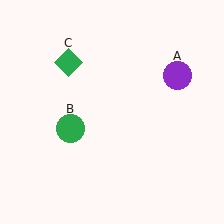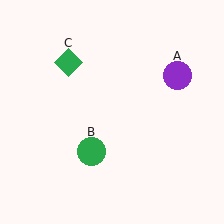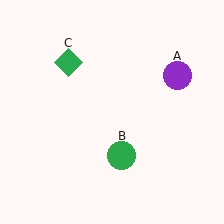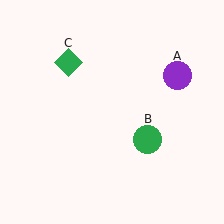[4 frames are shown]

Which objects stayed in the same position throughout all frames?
Purple circle (object A) and green diamond (object C) remained stationary.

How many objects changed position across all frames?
1 object changed position: green circle (object B).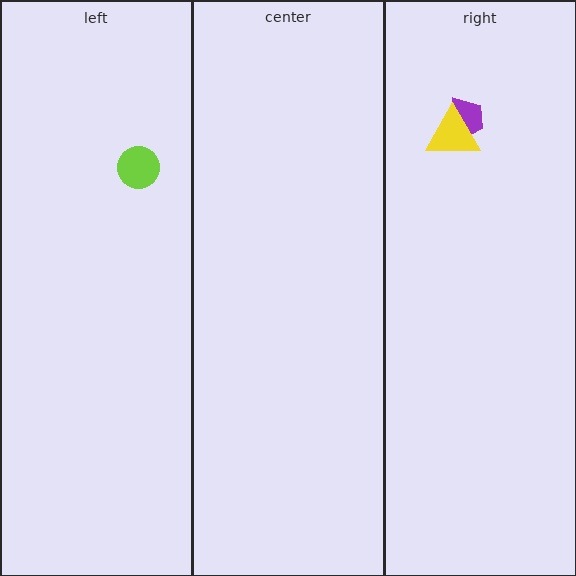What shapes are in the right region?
The purple trapezoid, the yellow triangle.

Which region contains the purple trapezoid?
The right region.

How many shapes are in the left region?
1.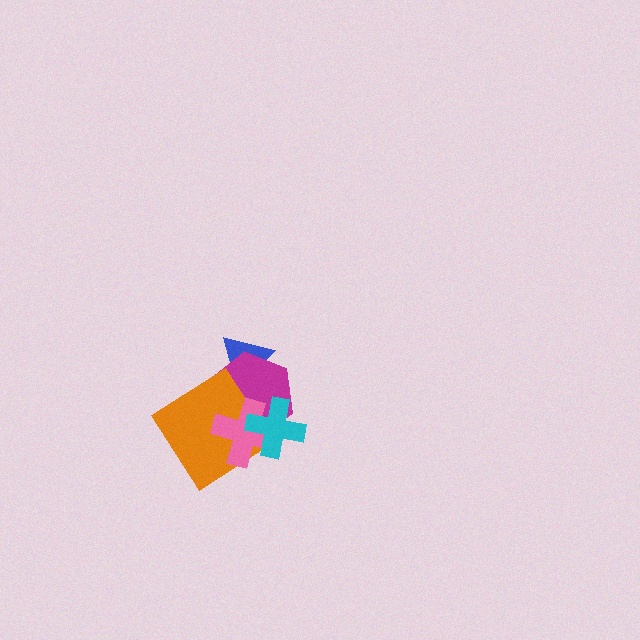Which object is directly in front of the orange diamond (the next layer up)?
The pink cross is directly in front of the orange diamond.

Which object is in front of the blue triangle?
The magenta hexagon is in front of the blue triangle.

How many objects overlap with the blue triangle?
1 object overlaps with the blue triangle.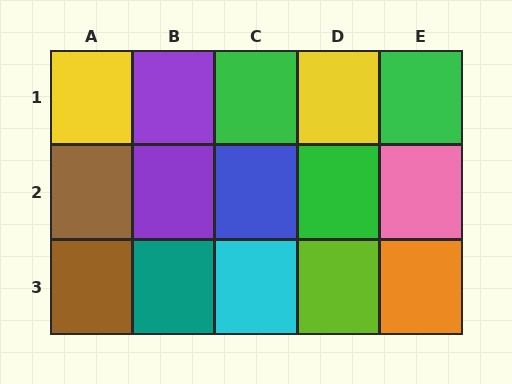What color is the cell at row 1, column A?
Yellow.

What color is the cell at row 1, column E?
Green.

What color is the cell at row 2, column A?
Brown.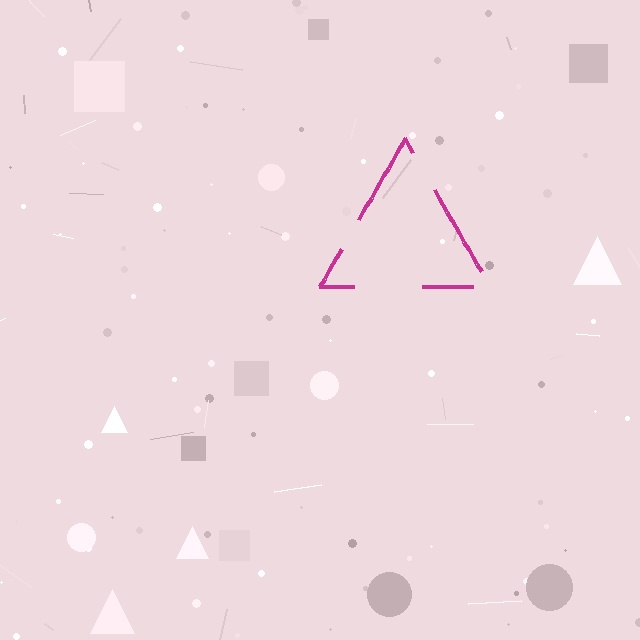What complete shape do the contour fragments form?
The contour fragments form a triangle.